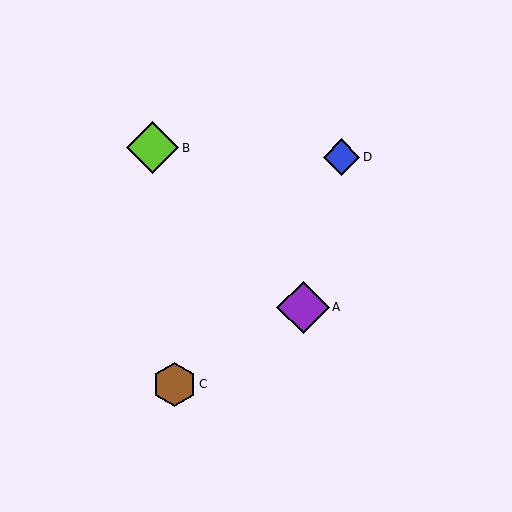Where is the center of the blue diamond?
The center of the blue diamond is at (341, 157).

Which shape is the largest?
The purple diamond (labeled A) is the largest.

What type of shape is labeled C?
Shape C is a brown hexagon.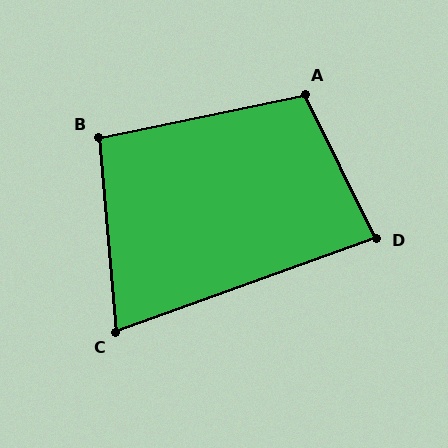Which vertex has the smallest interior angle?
C, at approximately 75 degrees.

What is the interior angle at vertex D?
Approximately 84 degrees (acute).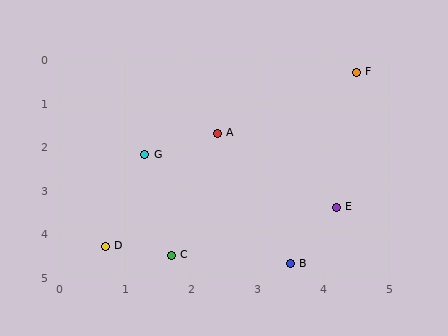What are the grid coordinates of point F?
Point F is at approximately (4.5, 0.3).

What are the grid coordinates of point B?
Point B is at approximately (3.5, 4.7).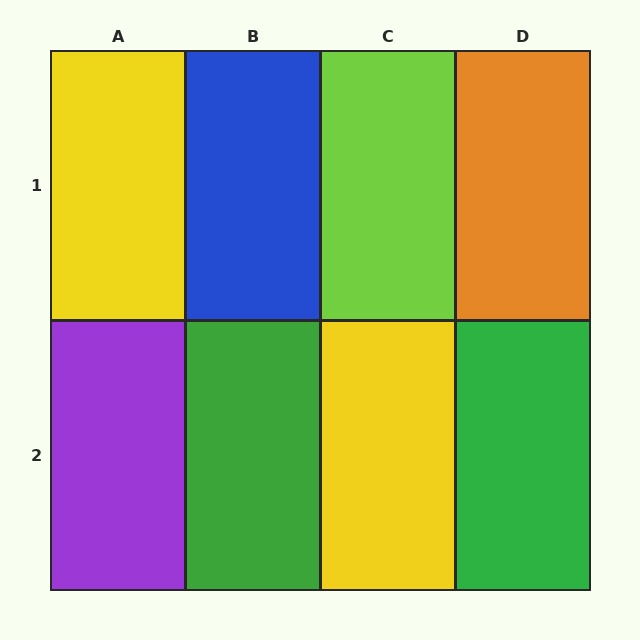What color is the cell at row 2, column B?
Green.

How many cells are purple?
1 cell is purple.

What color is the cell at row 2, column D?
Green.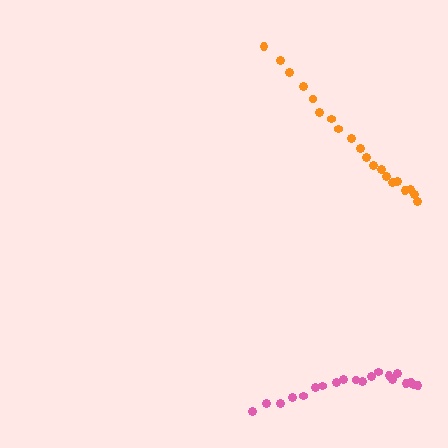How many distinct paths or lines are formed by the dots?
There are 2 distinct paths.